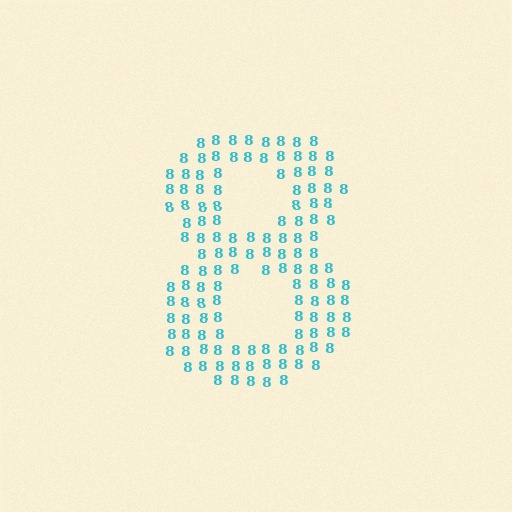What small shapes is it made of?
It is made of small digit 8's.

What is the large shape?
The large shape is the digit 8.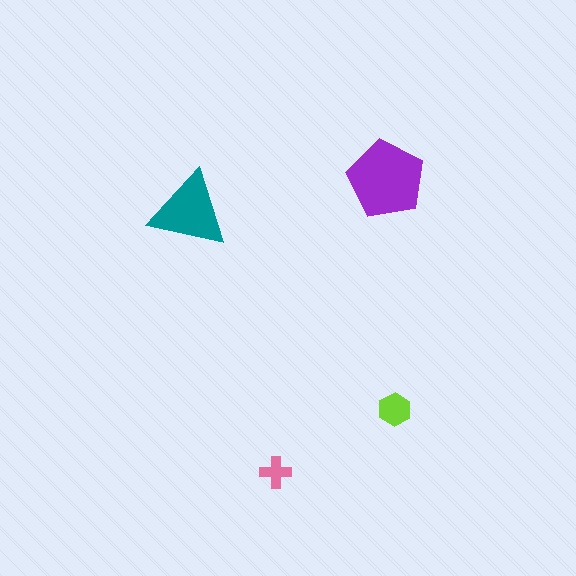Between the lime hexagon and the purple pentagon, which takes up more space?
The purple pentagon.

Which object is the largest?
The purple pentagon.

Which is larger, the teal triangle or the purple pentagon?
The purple pentagon.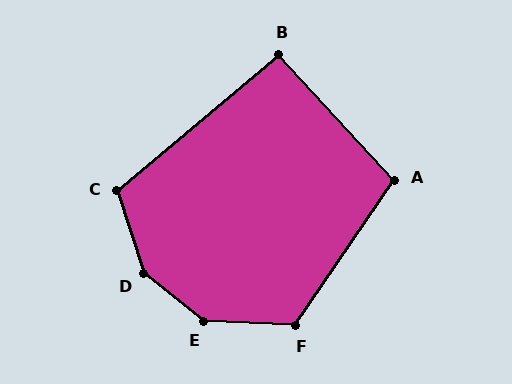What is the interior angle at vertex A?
Approximately 103 degrees (obtuse).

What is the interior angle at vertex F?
Approximately 121 degrees (obtuse).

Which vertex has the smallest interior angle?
B, at approximately 93 degrees.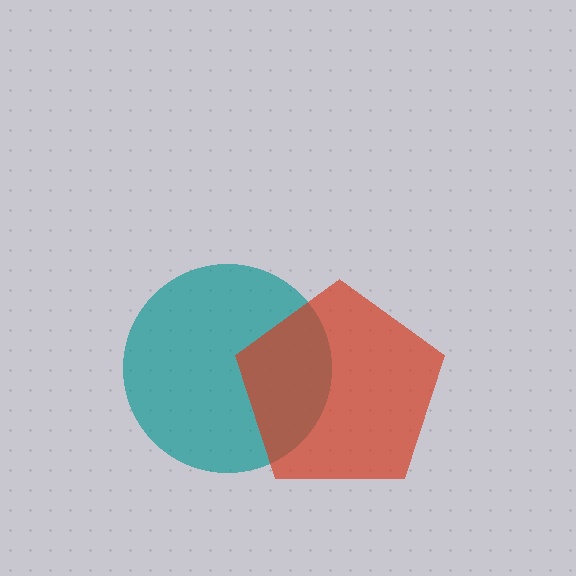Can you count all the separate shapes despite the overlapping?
Yes, there are 2 separate shapes.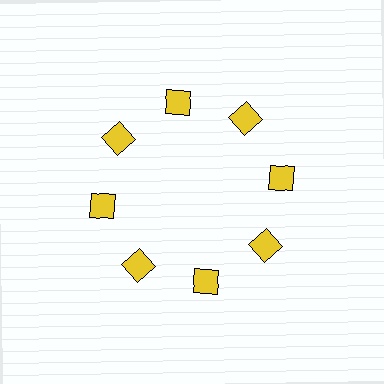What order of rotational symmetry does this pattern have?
This pattern has 8-fold rotational symmetry.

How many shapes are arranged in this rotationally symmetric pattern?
There are 8 shapes, arranged in 8 groups of 1.